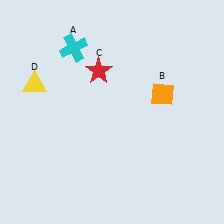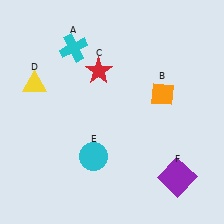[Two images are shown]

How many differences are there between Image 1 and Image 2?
There are 2 differences between the two images.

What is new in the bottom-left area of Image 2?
A cyan circle (E) was added in the bottom-left area of Image 2.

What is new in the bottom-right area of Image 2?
A purple square (F) was added in the bottom-right area of Image 2.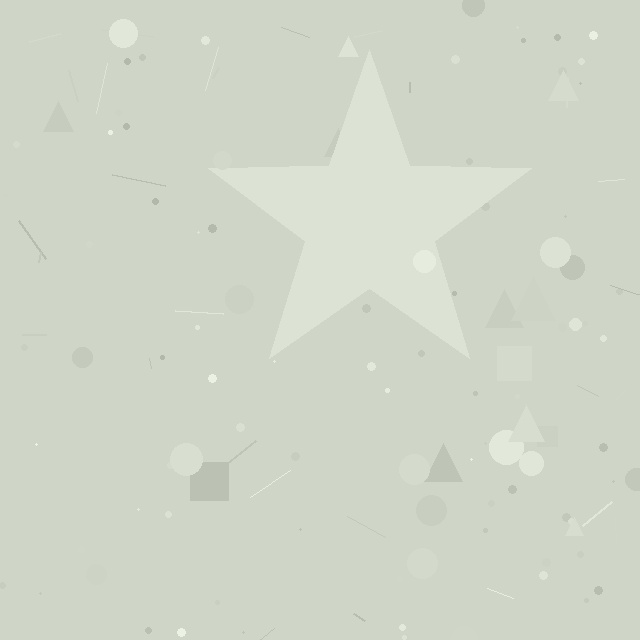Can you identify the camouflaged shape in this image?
The camouflaged shape is a star.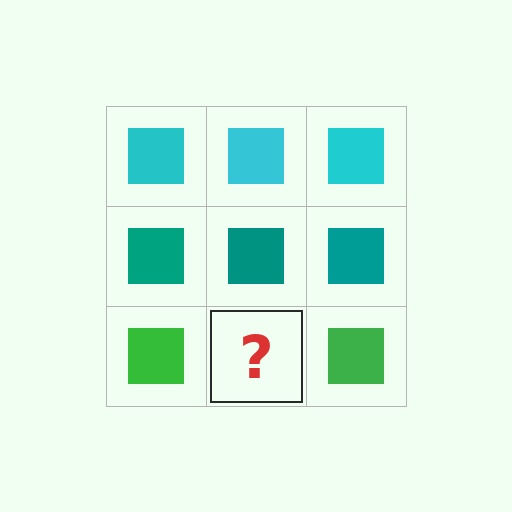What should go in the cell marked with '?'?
The missing cell should contain a green square.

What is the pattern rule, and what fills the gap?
The rule is that each row has a consistent color. The gap should be filled with a green square.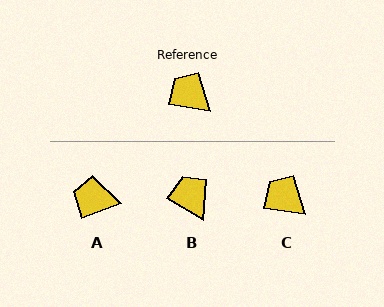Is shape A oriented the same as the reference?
No, it is off by about 28 degrees.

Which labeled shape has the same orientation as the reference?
C.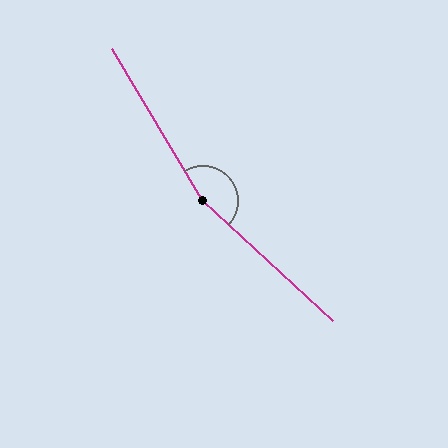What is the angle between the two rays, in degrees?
Approximately 164 degrees.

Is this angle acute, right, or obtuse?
It is obtuse.